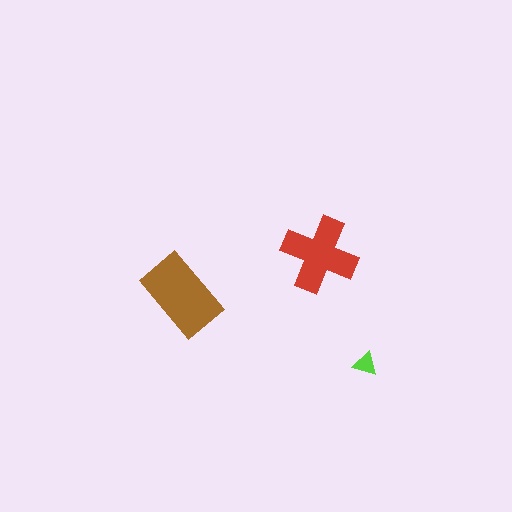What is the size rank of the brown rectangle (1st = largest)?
1st.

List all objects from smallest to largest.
The lime triangle, the red cross, the brown rectangle.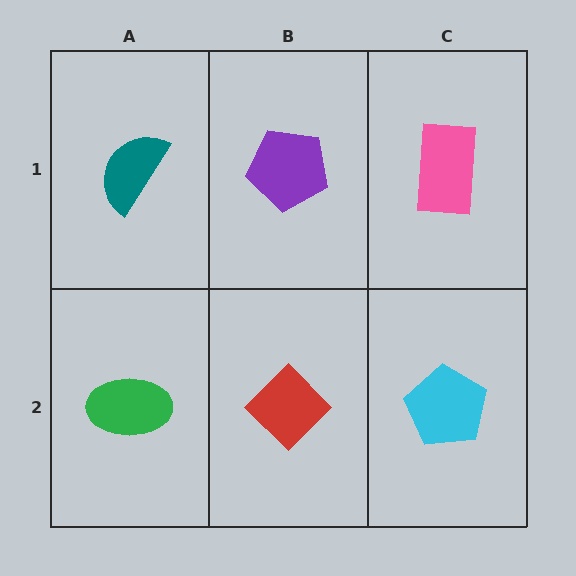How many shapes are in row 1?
3 shapes.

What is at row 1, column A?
A teal semicircle.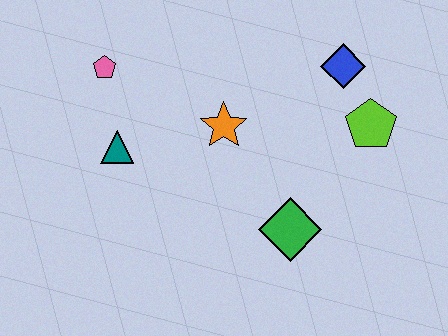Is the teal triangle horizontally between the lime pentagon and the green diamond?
No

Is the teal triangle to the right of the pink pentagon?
Yes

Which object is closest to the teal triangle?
The pink pentagon is closest to the teal triangle.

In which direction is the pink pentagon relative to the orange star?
The pink pentagon is to the left of the orange star.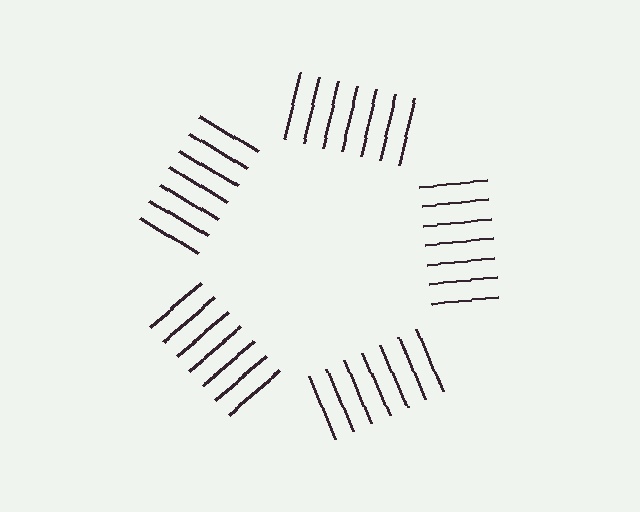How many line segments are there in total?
35 — 7 along each of the 5 edges.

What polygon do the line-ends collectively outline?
An illusory pentagon — the line segments terminate on its edges but no continuous stroke is drawn.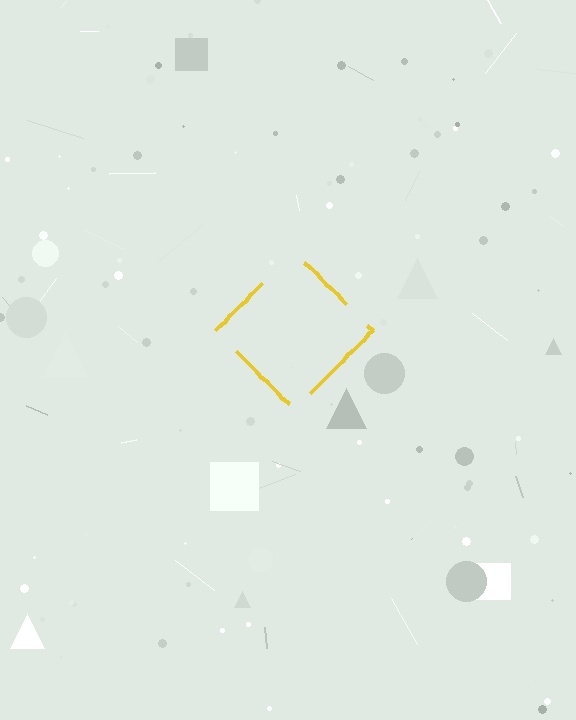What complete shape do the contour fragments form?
The contour fragments form a diamond.